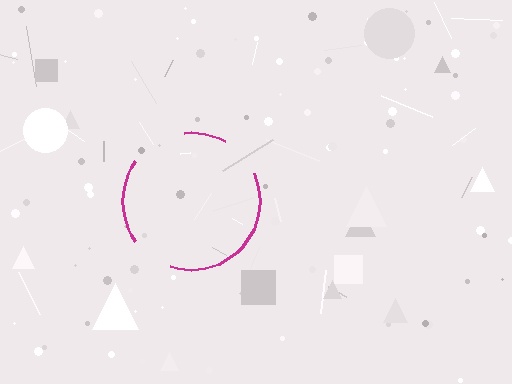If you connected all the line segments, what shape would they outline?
They would outline a circle.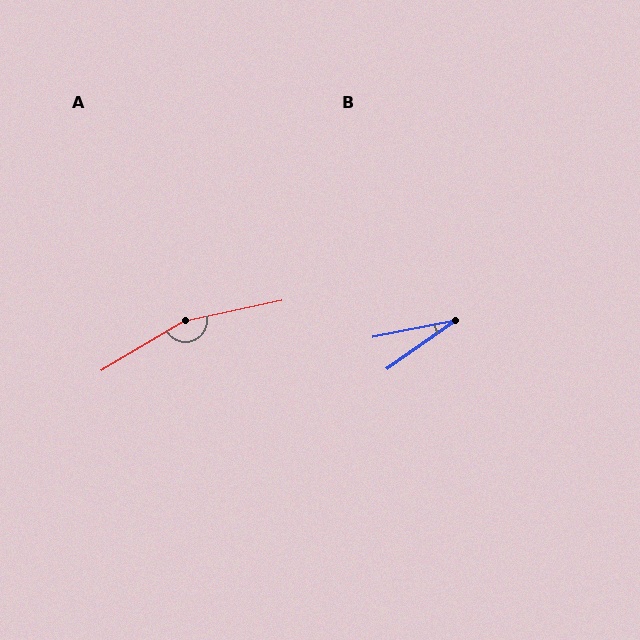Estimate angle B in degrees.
Approximately 24 degrees.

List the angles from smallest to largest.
B (24°), A (161°).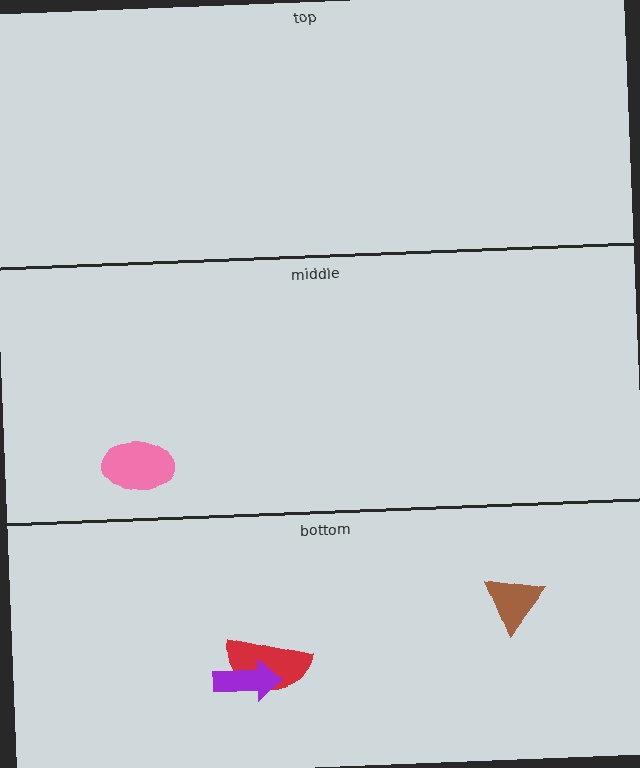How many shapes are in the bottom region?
3.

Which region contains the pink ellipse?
The middle region.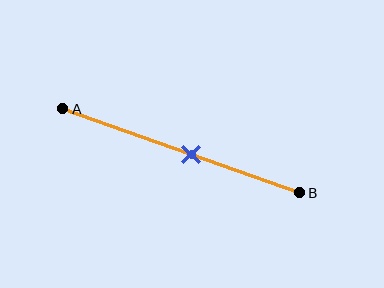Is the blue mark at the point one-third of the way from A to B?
No, the mark is at about 55% from A, not at the 33% one-third point.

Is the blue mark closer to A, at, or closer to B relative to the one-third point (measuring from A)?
The blue mark is closer to point B than the one-third point of segment AB.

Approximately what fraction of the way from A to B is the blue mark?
The blue mark is approximately 55% of the way from A to B.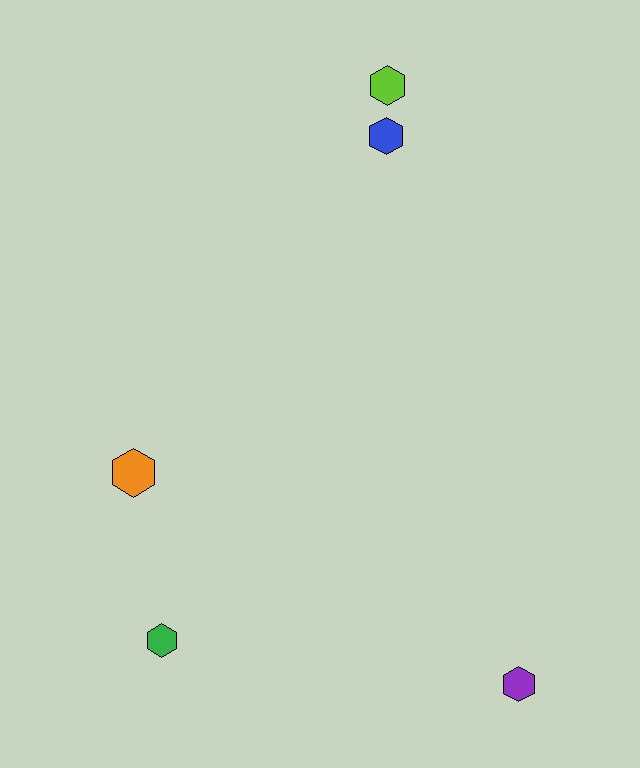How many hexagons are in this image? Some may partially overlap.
There are 5 hexagons.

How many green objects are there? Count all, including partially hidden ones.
There is 1 green object.